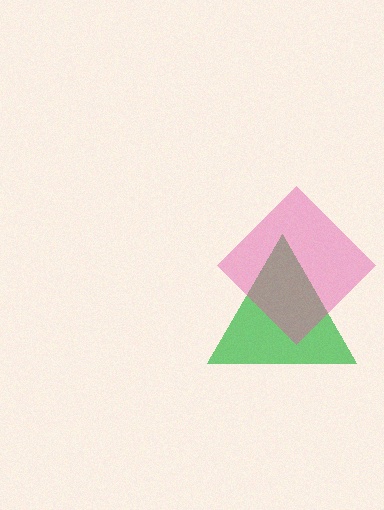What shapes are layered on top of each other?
The layered shapes are: a green triangle, a pink diamond.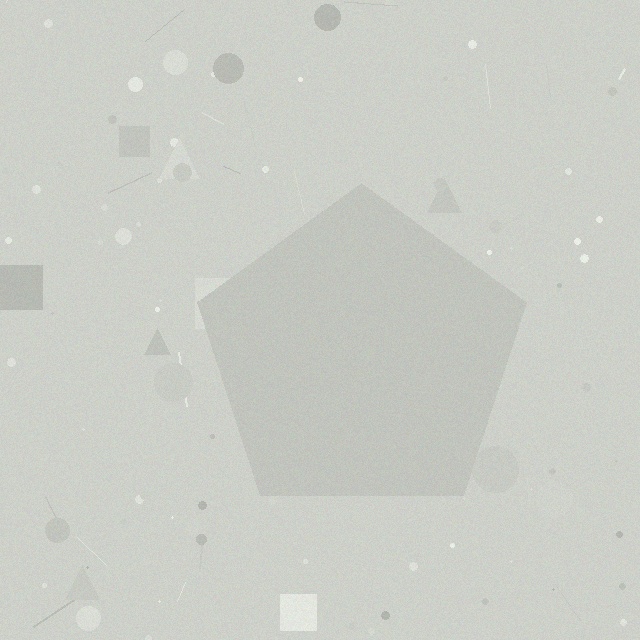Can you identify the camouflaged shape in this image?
The camouflaged shape is a pentagon.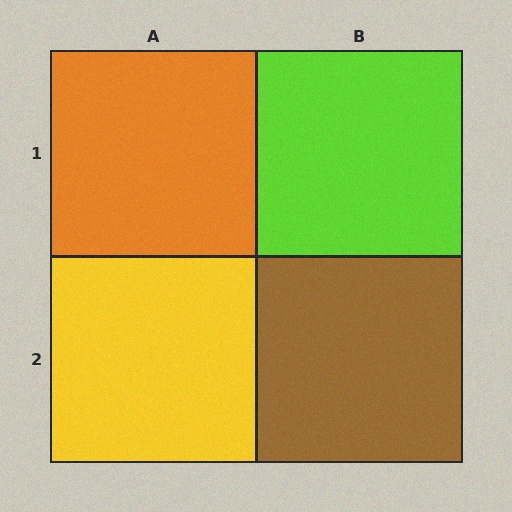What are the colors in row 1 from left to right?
Orange, lime.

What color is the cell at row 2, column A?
Yellow.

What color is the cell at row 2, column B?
Brown.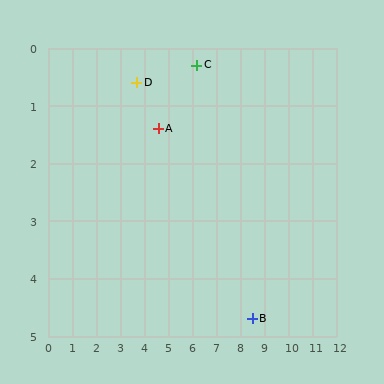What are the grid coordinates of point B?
Point B is at approximately (8.5, 4.7).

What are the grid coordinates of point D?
Point D is at approximately (3.7, 0.6).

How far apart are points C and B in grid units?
Points C and B are about 5.0 grid units apart.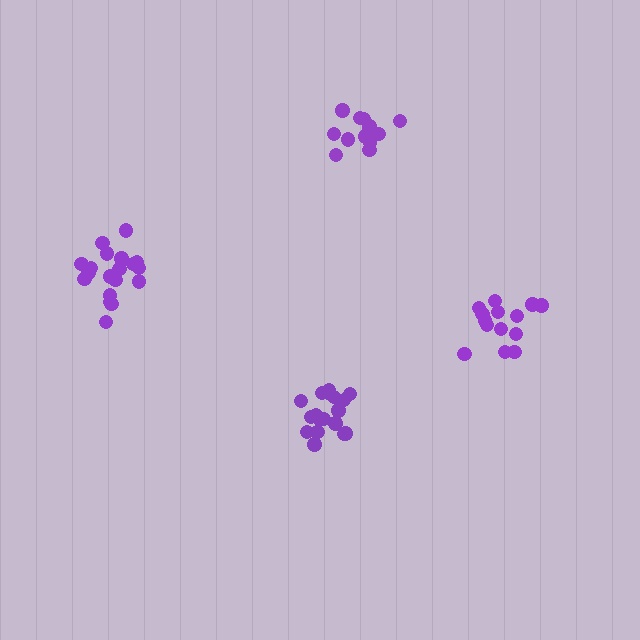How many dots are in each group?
Group 1: 13 dots, Group 2: 14 dots, Group 3: 19 dots, Group 4: 18 dots (64 total).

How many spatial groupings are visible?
There are 4 spatial groupings.